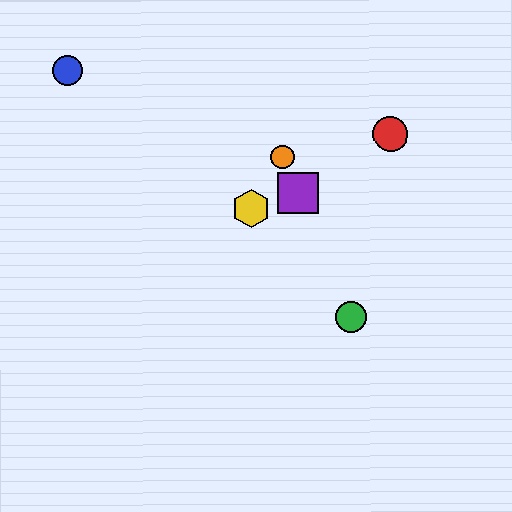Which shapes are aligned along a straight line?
The green circle, the purple square, the orange circle are aligned along a straight line.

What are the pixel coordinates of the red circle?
The red circle is at (391, 134).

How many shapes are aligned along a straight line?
3 shapes (the green circle, the purple square, the orange circle) are aligned along a straight line.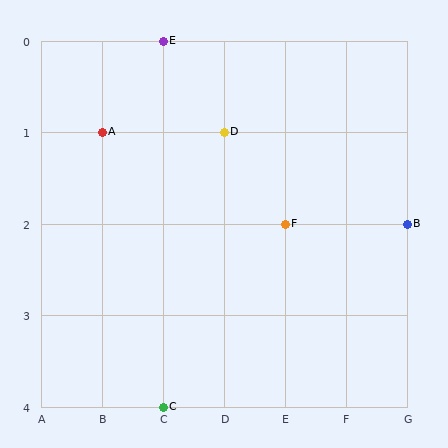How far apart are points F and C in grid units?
Points F and C are 2 columns and 2 rows apart (about 2.8 grid units diagonally).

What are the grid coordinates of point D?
Point D is at grid coordinates (D, 1).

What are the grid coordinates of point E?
Point E is at grid coordinates (C, 0).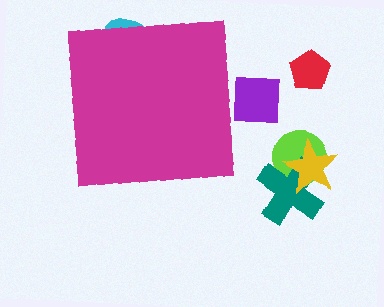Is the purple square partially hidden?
Yes, the purple square is partially hidden behind the magenta square.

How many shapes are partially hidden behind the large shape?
2 shapes are partially hidden.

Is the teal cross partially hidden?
No, the teal cross is fully visible.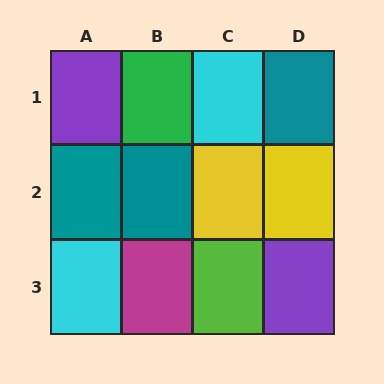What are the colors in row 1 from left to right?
Purple, green, cyan, teal.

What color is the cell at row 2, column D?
Yellow.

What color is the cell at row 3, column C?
Lime.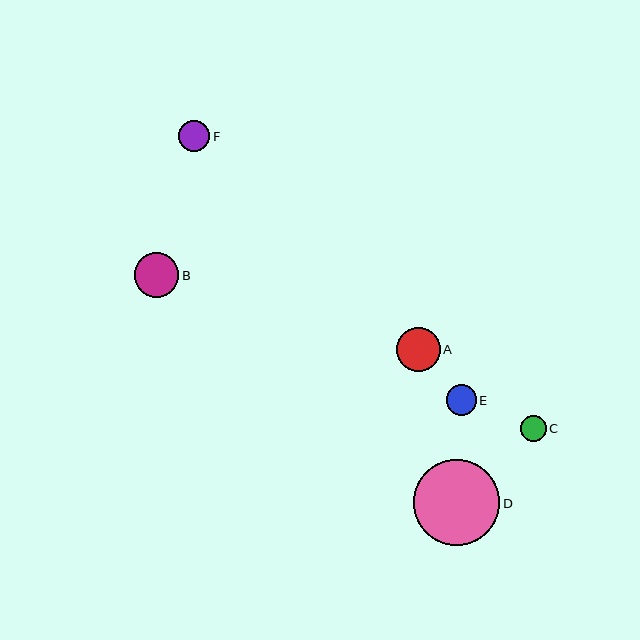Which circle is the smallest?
Circle C is the smallest with a size of approximately 26 pixels.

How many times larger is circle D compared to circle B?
Circle D is approximately 1.9 times the size of circle B.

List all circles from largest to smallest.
From largest to smallest: D, A, B, F, E, C.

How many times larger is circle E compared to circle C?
Circle E is approximately 1.2 times the size of circle C.